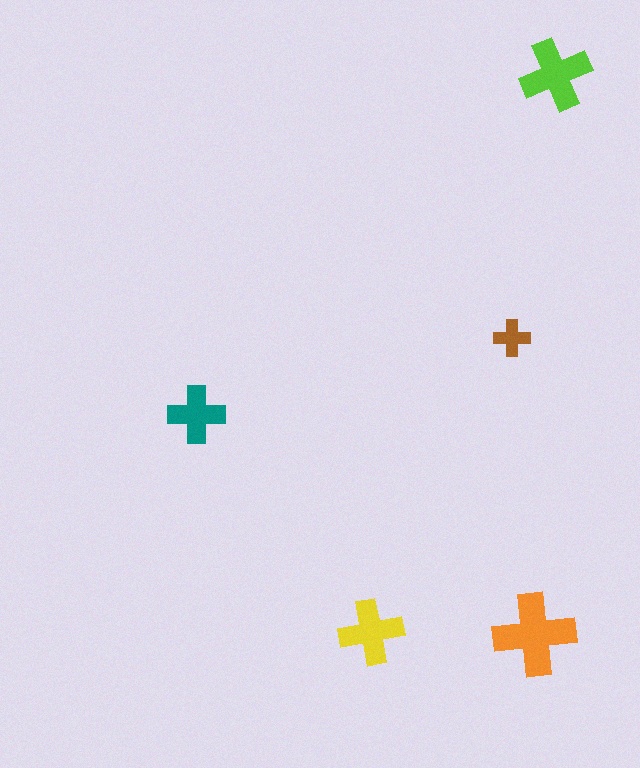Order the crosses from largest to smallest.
the orange one, the lime one, the yellow one, the teal one, the brown one.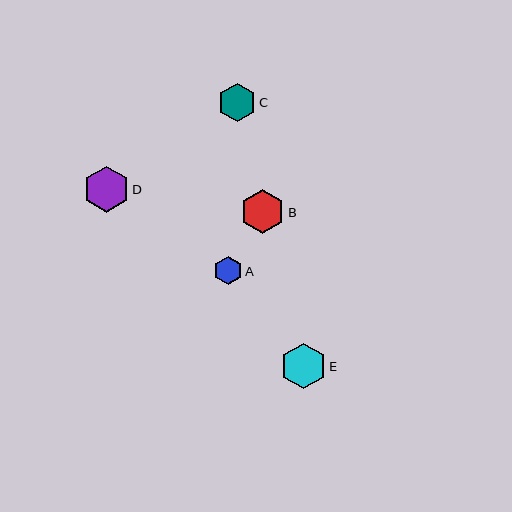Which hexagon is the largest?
Hexagon D is the largest with a size of approximately 46 pixels.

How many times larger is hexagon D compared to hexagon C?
Hexagon D is approximately 1.2 times the size of hexagon C.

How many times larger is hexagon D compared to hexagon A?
Hexagon D is approximately 1.6 times the size of hexagon A.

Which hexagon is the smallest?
Hexagon A is the smallest with a size of approximately 29 pixels.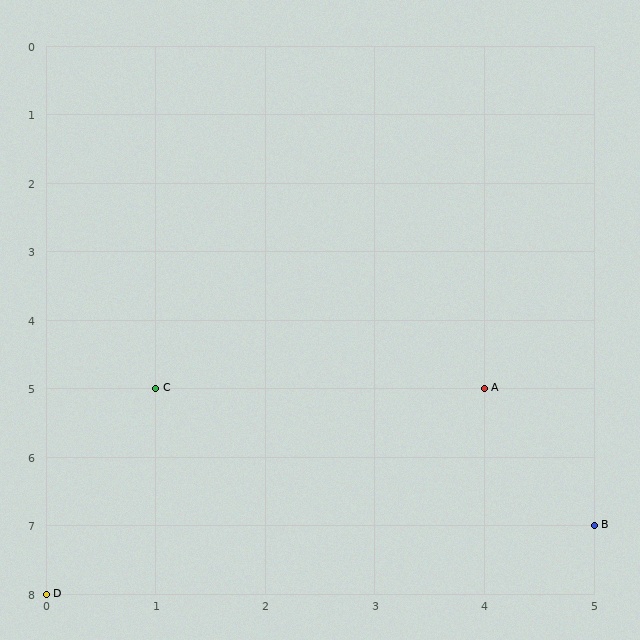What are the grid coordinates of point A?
Point A is at grid coordinates (4, 5).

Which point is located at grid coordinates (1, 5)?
Point C is at (1, 5).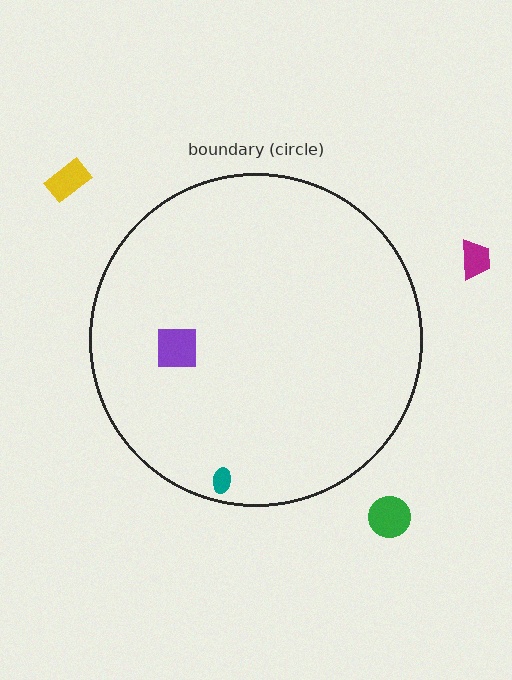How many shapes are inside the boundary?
2 inside, 3 outside.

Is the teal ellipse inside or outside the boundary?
Inside.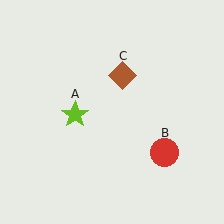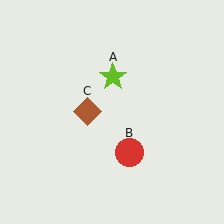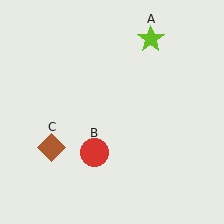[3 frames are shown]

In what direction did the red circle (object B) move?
The red circle (object B) moved left.